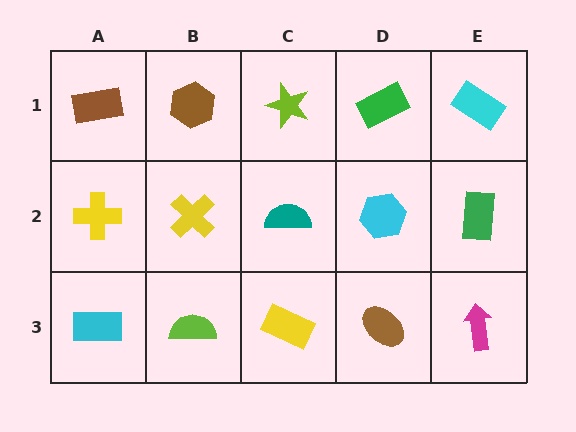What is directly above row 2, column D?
A green rectangle.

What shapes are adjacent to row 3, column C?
A teal semicircle (row 2, column C), a lime semicircle (row 3, column B), a brown ellipse (row 3, column D).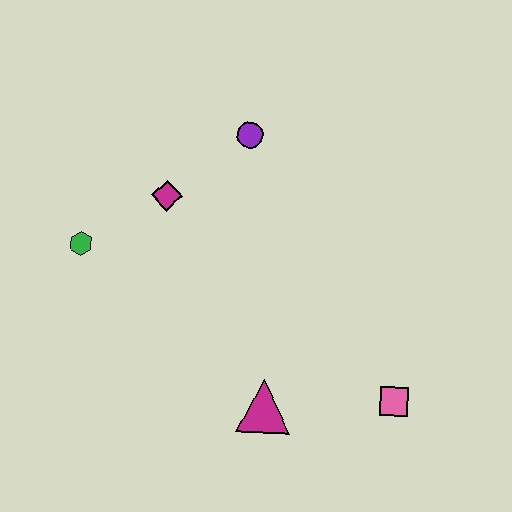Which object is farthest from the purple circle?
The pink square is farthest from the purple circle.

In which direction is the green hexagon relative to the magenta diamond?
The green hexagon is to the left of the magenta diamond.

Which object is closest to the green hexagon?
The magenta diamond is closest to the green hexagon.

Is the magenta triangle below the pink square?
Yes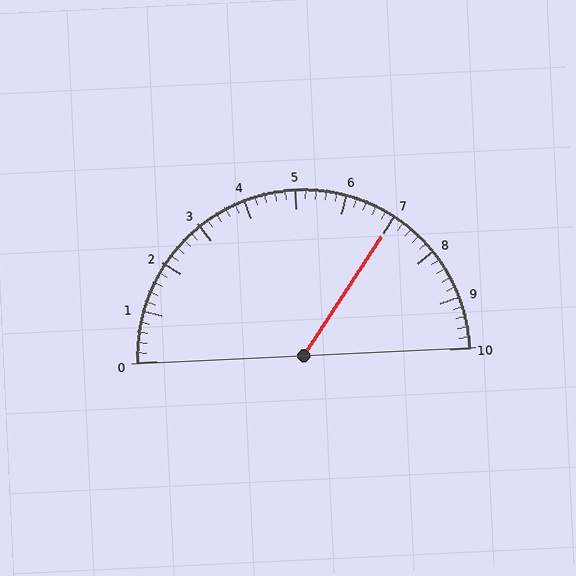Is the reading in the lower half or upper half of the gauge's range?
The reading is in the upper half of the range (0 to 10).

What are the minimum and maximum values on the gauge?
The gauge ranges from 0 to 10.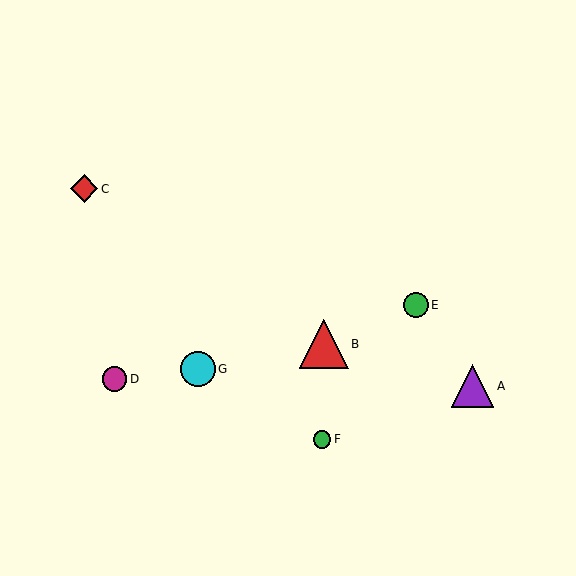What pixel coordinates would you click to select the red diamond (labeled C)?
Click at (84, 189) to select the red diamond C.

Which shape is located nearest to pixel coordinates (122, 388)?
The magenta circle (labeled D) at (114, 379) is nearest to that location.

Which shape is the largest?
The red triangle (labeled B) is the largest.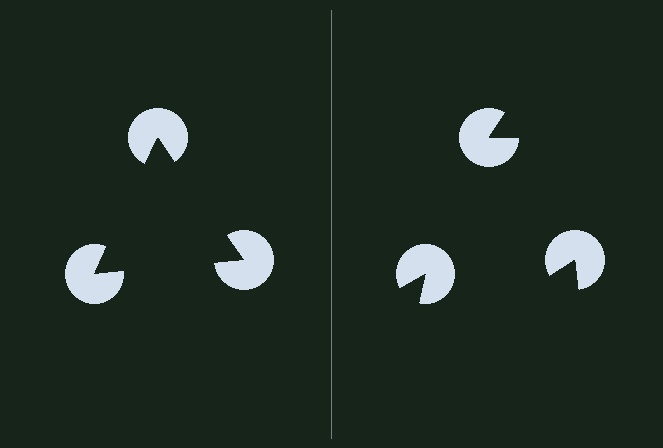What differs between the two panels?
The pac-man discs are positioned identically on both sides; only the wedge orientations differ. On the left they align to a triangle; on the right they are misaligned.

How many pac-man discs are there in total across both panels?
6 — 3 on each side.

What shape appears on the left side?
An illusory triangle.